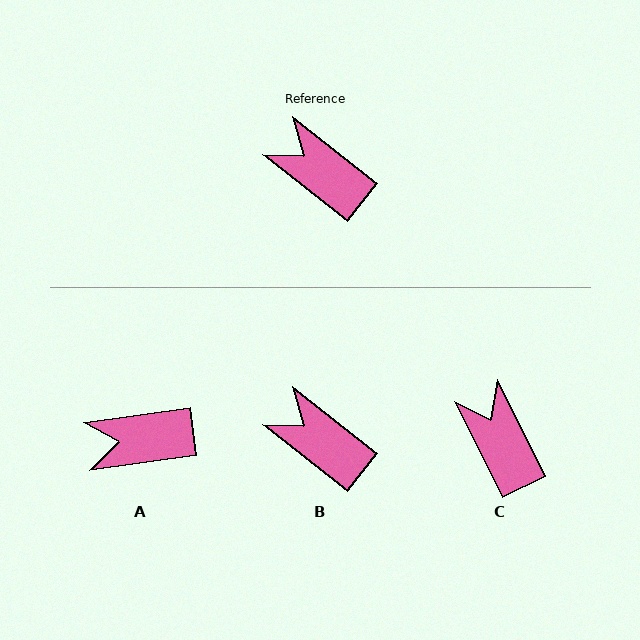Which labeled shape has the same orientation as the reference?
B.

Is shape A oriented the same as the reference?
No, it is off by about 46 degrees.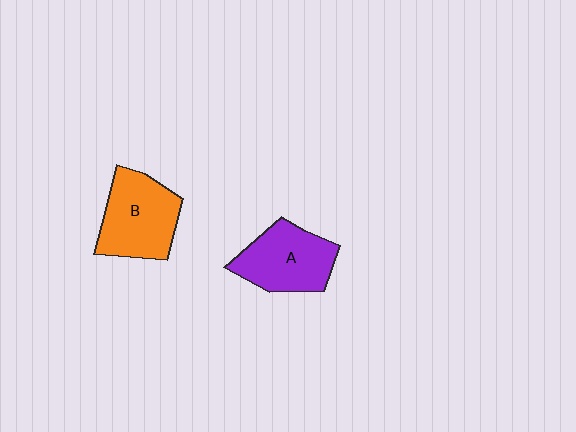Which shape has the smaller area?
Shape A (purple).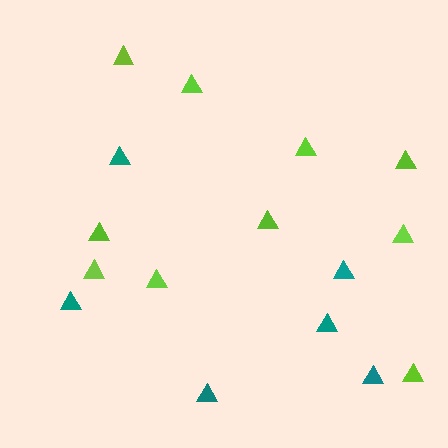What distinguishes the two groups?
There are 2 groups: one group of lime triangles (10) and one group of teal triangles (6).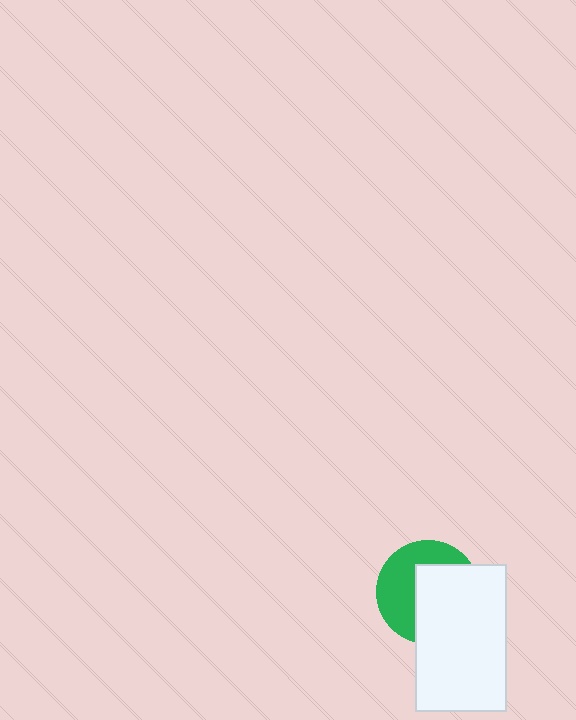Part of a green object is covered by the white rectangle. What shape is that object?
It is a circle.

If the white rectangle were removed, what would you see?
You would see the complete green circle.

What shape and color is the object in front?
The object in front is a white rectangle.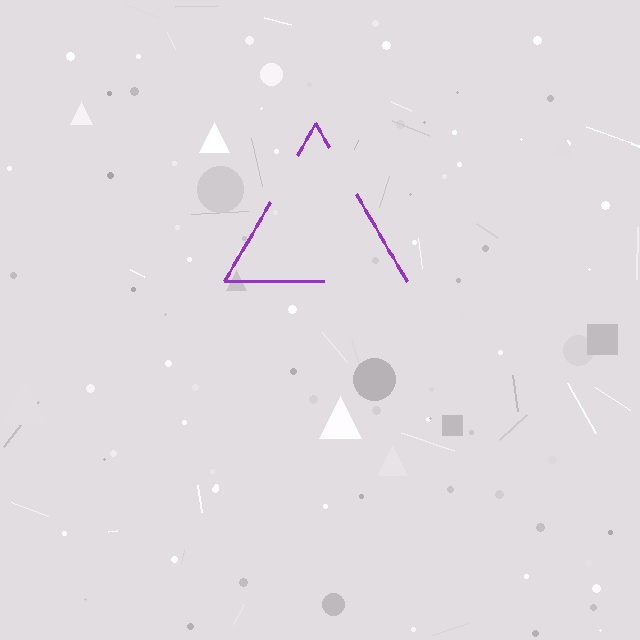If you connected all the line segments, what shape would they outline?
They would outline a triangle.